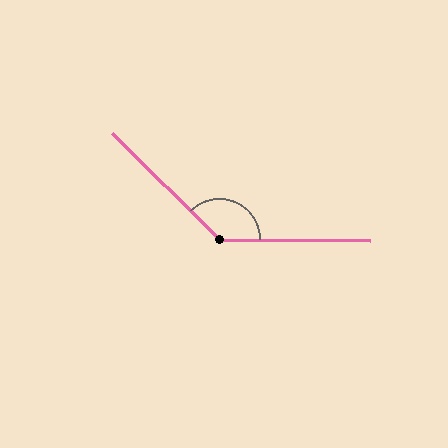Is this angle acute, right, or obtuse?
It is obtuse.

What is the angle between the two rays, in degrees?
Approximately 136 degrees.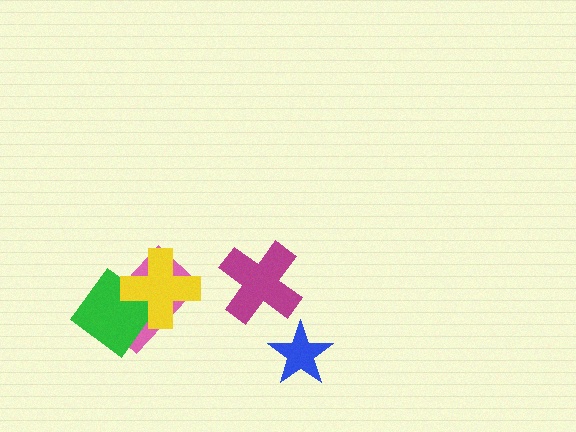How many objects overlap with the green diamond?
2 objects overlap with the green diamond.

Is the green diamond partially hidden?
Yes, it is partially covered by another shape.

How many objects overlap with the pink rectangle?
2 objects overlap with the pink rectangle.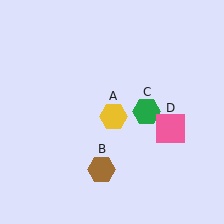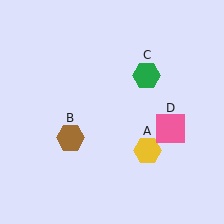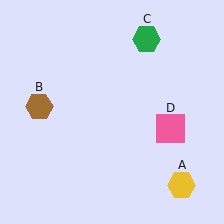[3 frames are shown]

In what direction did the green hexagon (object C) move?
The green hexagon (object C) moved up.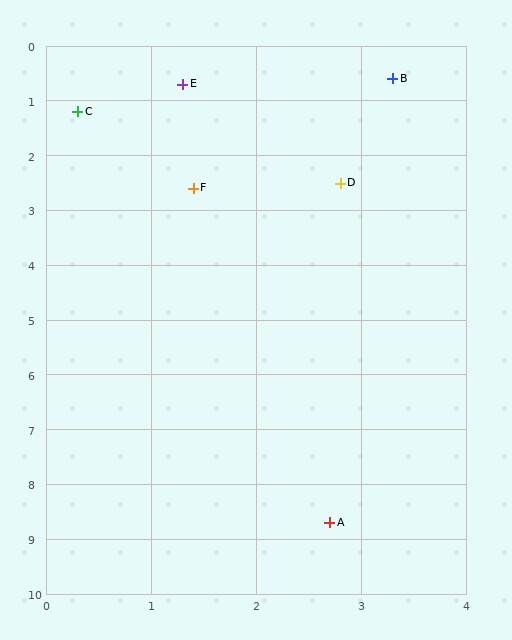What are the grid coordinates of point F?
Point F is at approximately (1.4, 2.6).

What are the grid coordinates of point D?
Point D is at approximately (2.8, 2.5).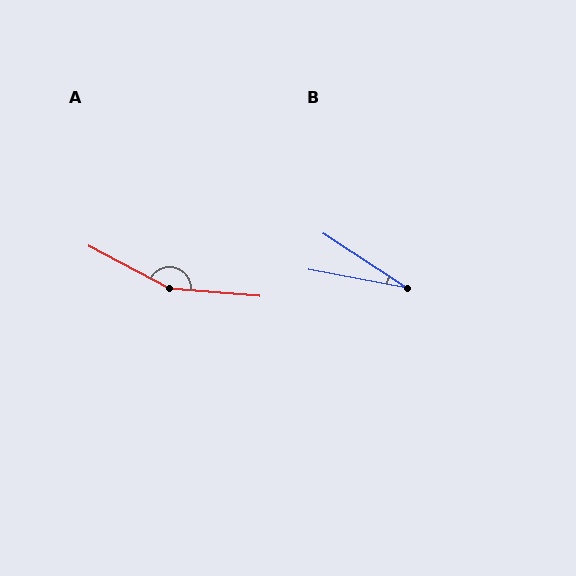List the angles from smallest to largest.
B (22°), A (156°).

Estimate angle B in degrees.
Approximately 22 degrees.